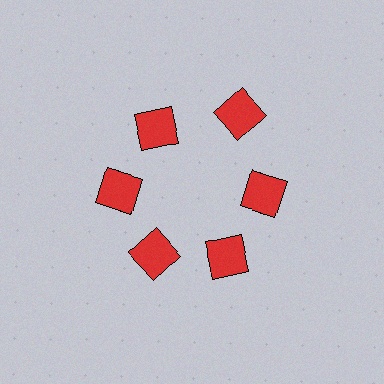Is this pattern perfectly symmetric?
No. The 6 red squares are arranged in a ring, but one element near the 1 o'clock position is pushed outward from the center, breaking the 6-fold rotational symmetry.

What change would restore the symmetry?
The symmetry would be restored by moving it inward, back onto the ring so that all 6 squares sit at equal angles and equal distance from the center.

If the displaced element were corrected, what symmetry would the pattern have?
It would have 6-fold rotational symmetry — the pattern would map onto itself every 60 degrees.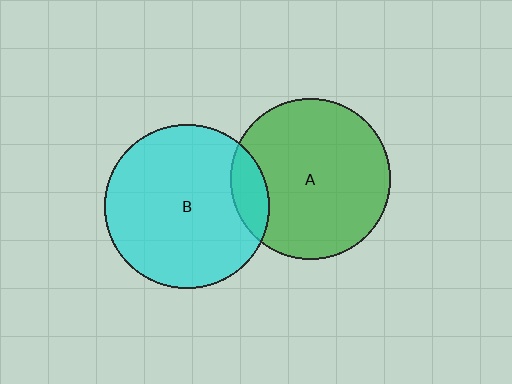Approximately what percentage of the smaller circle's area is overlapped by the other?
Approximately 15%.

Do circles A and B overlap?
Yes.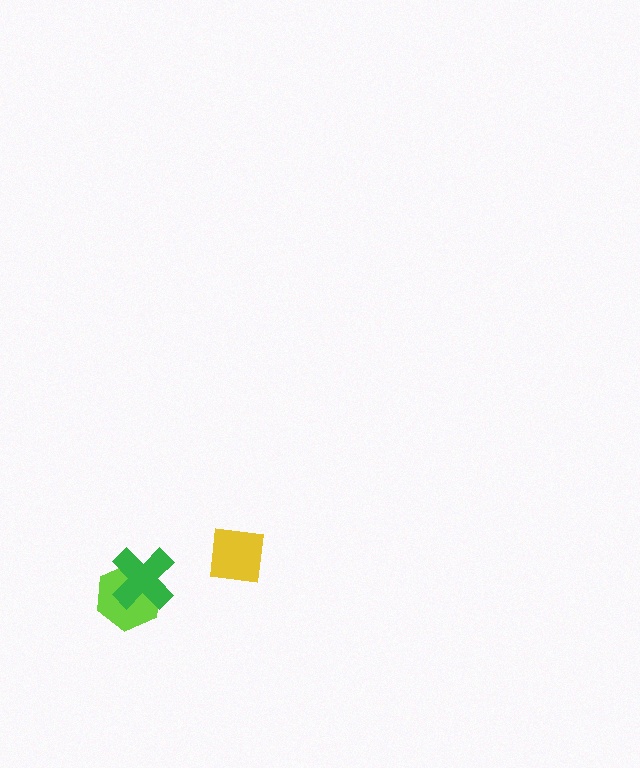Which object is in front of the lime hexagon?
The green cross is in front of the lime hexagon.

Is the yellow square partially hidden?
No, no other shape covers it.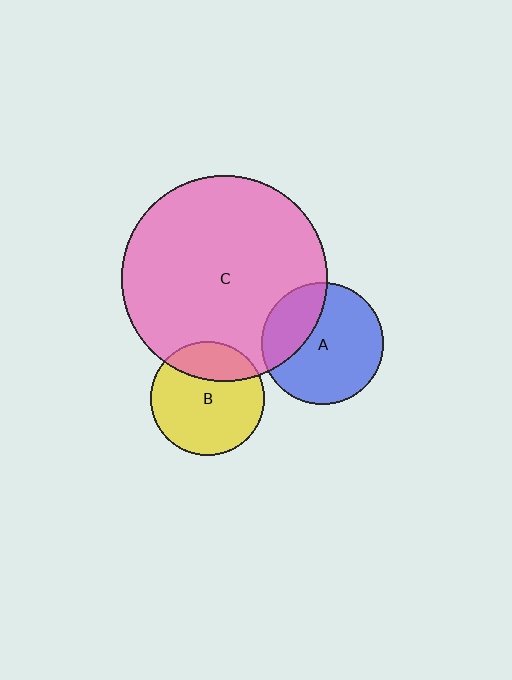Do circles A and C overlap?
Yes.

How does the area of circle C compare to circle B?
Approximately 3.2 times.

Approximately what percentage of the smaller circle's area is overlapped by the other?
Approximately 30%.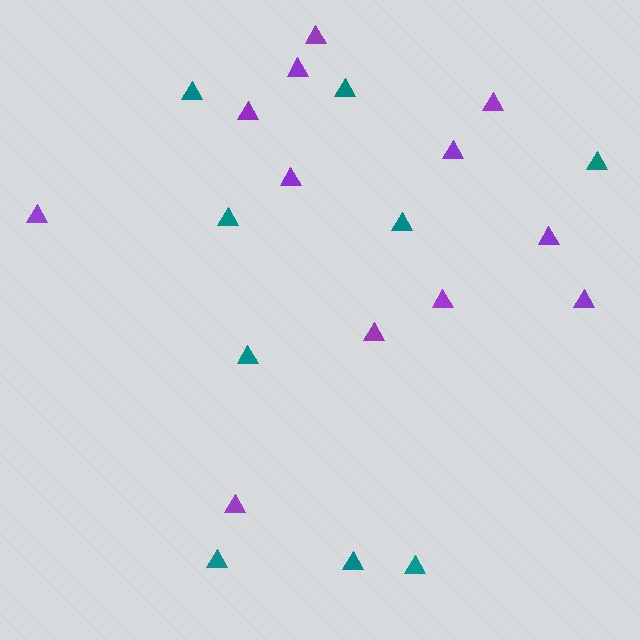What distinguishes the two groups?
There are 2 groups: one group of purple triangles (12) and one group of teal triangles (9).